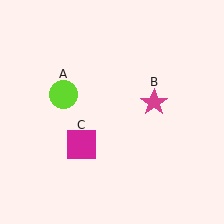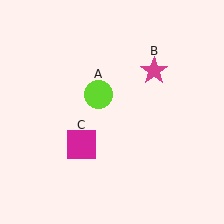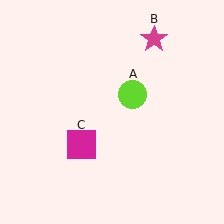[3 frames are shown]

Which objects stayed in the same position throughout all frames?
Magenta square (object C) remained stationary.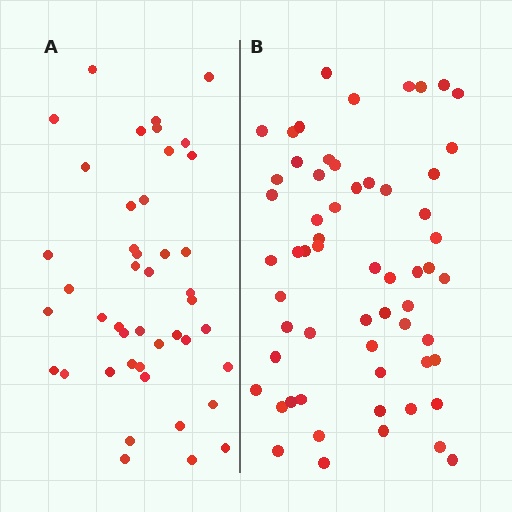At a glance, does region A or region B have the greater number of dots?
Region B (the right region) has more dots.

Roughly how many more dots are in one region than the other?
Region B has approximately 15 more dots than region A.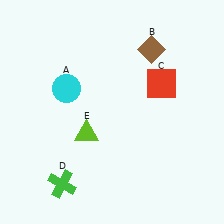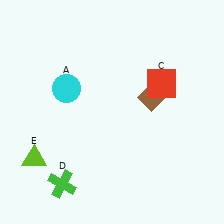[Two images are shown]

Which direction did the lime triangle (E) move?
The lime triangle (E) moved left.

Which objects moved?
The objects that moved are: the brown diamond (B), the lime triangle (E).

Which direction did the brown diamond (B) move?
The brown diamond (B) moved down.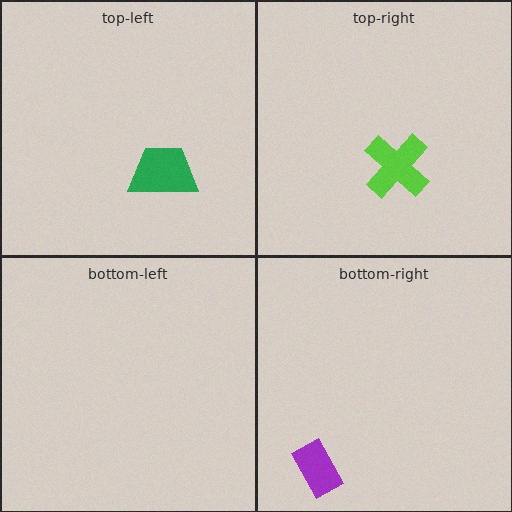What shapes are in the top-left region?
The green trapezoid.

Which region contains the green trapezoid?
The top-left region.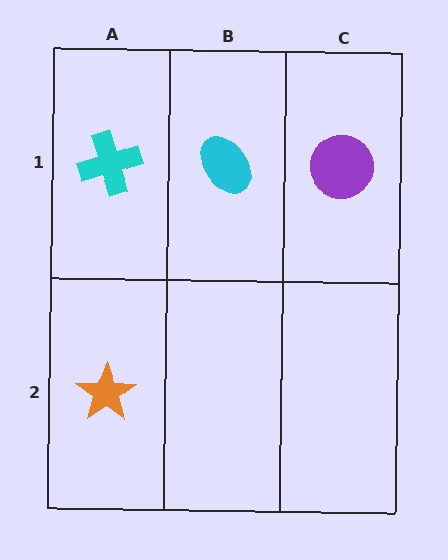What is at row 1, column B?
A cyan ellipse.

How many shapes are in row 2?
1 shape.